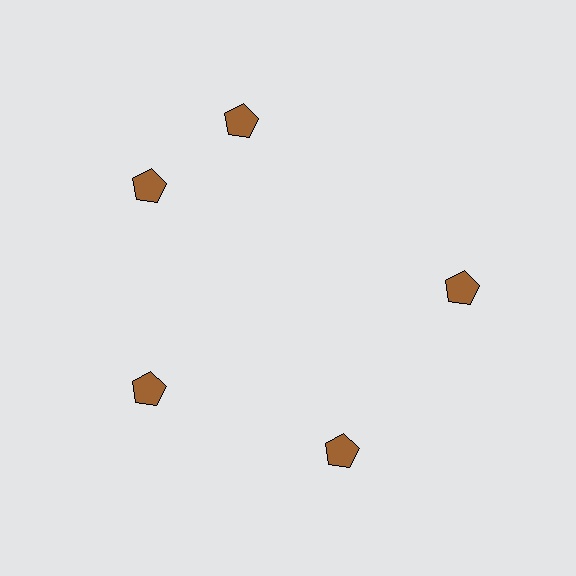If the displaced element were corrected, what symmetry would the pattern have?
It would have 5-fold rotational symmetry — the pattern would map onto itself every 72 degrees.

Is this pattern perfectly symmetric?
No. The 5 brown pentagons are arranged in a ring, but one element near the 1 o'clock position is rotated out of alignment along the ring, breaking the 5-fold rotational symmetry.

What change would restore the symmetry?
The symmetry would be restored by rotating it back into even spacing with its neighbors so that all 5 pentagons sit at equal angles and equal distance from the center.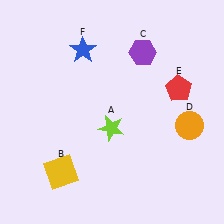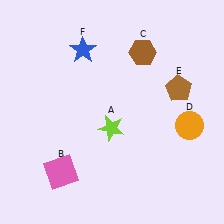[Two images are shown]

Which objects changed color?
B changed from yellow to pink. C changed from purple to brown. E changed from red to brown.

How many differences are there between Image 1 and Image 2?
There are 3 differences between the two images.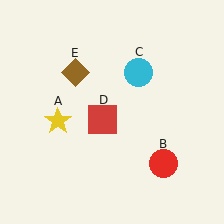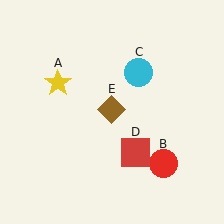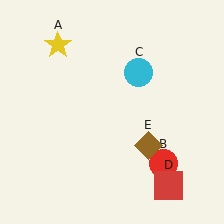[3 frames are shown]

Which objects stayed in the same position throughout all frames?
Red circle (object B) and cyan circle (object C) remained stationary.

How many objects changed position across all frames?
3 objects changed position: yellow star (object A), red square (object D), brown diamond (object E).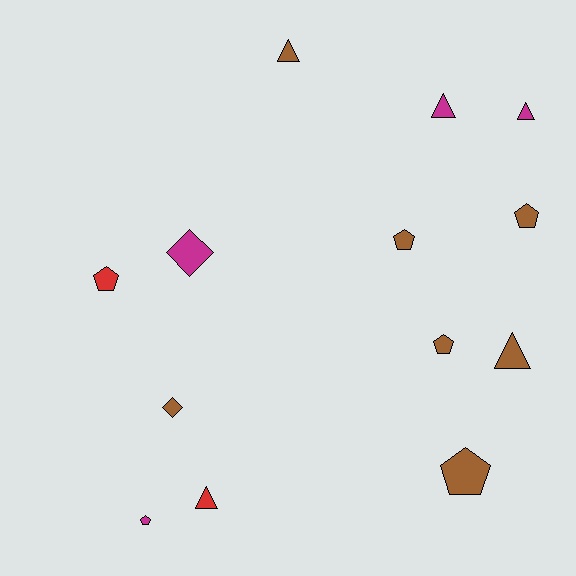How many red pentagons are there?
There is 1 red pentagon.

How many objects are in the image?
There are 13 objects.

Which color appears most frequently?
Brown, with 7 objects.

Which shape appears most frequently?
Pentagon, with 6 objects.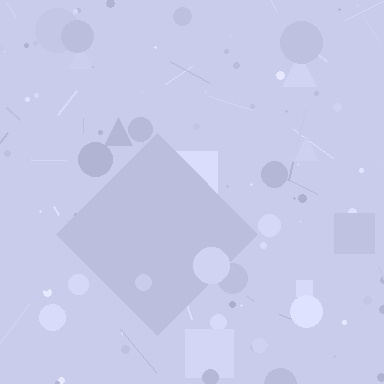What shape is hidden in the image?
A diamond is hidden in the image.